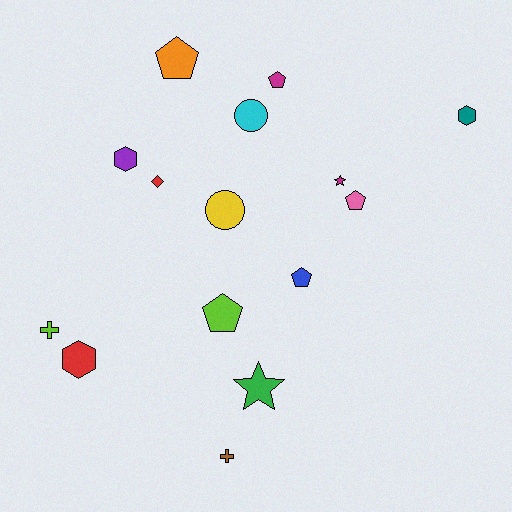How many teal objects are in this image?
There is 1 teal object.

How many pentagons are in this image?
There are 5 pentagons.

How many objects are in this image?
There are 15 objects.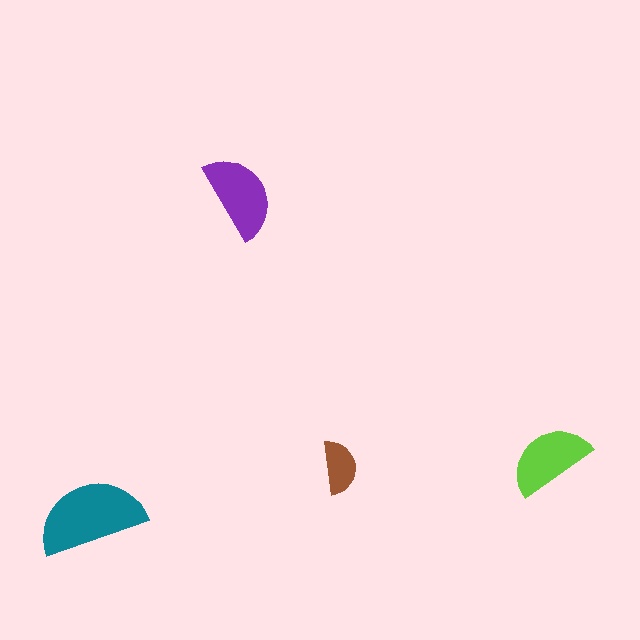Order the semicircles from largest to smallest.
the teal one, the purple one, the lime one, the brown one.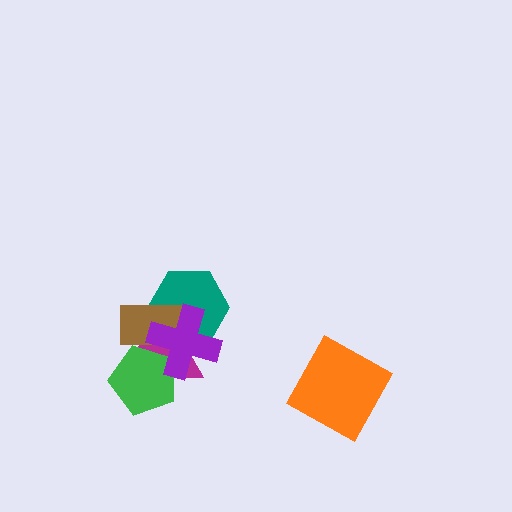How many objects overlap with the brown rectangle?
4 objects overlap with the brown rectangle.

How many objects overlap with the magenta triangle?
4 objects overlap with the magenta triangle.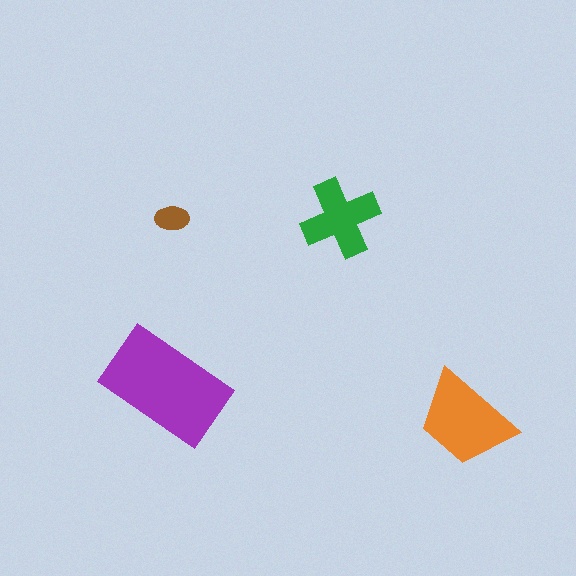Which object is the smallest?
The brown ellipse.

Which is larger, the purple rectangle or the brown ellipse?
The purple rectangle.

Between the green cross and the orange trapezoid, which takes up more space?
The orange trapezoid.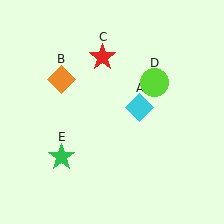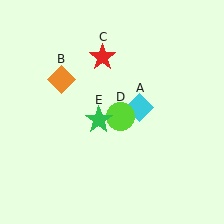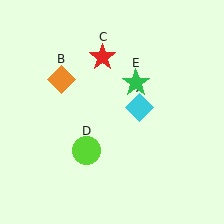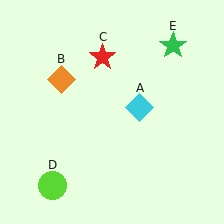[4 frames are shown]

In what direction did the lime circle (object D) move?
The lime circle (object D) moved down and to the left.